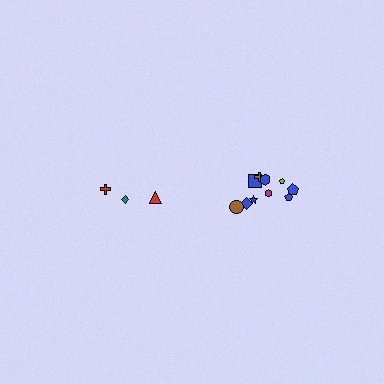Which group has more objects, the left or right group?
The right group.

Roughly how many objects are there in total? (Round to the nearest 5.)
Roughly 15 objects in total.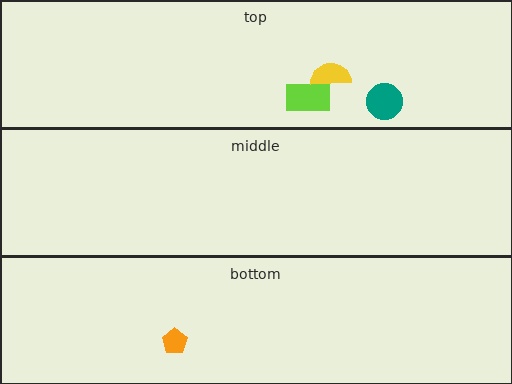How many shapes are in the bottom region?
1.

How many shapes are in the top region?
3.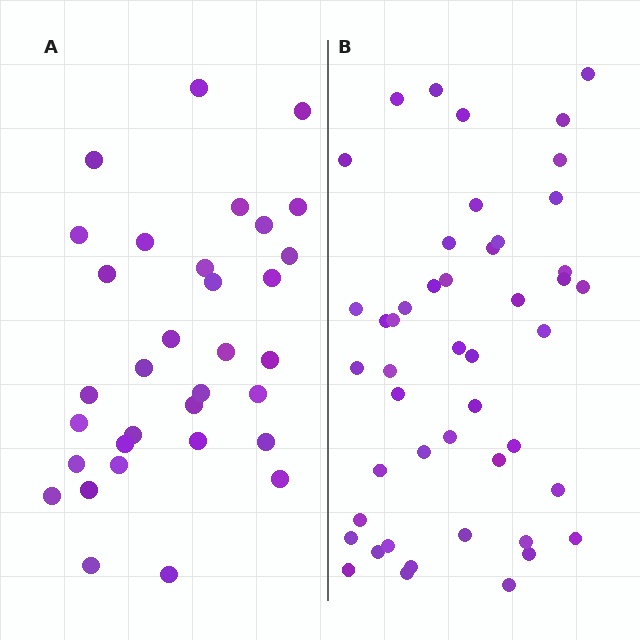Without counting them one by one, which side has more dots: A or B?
Region B (the right region) has more dots.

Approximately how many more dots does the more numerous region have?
Region B has approximately 15 more dots than region A.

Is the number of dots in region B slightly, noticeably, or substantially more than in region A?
Region B has noticeably more, but not dramatically so. The ratio is roughly 1.4 to 1.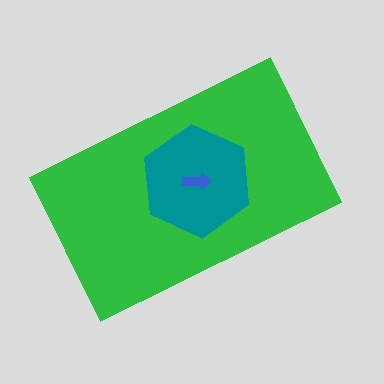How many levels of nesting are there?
3.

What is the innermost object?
The blue arrow.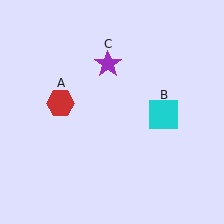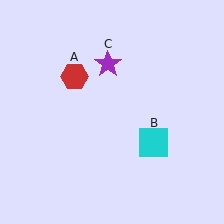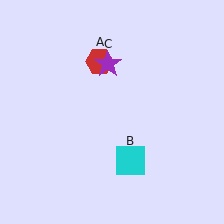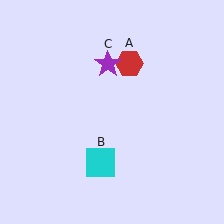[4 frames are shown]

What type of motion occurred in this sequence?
The red hexagon (object A), cyan square (object B) rotated clockwise around the center of the scene.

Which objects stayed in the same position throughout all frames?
Purple star (object C) remained stationary.